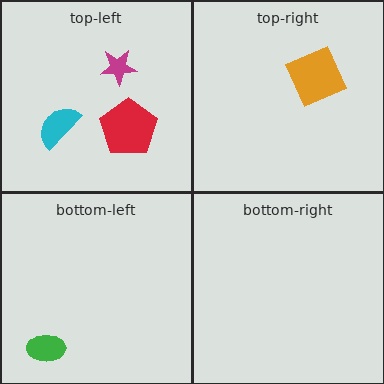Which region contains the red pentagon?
The top-left region.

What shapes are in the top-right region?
The orange diamond.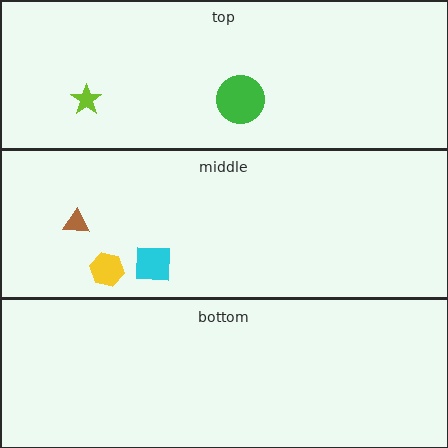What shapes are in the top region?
The lime star, the green circle.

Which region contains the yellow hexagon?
The middle region.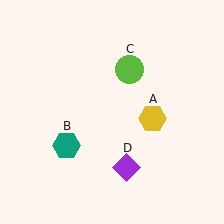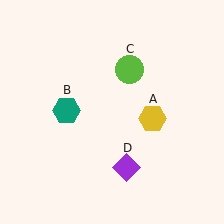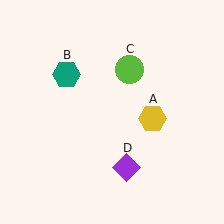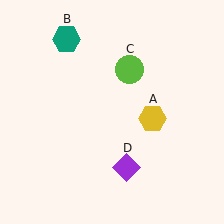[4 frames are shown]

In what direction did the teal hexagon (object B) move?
The teal hexagon (object B) moved up.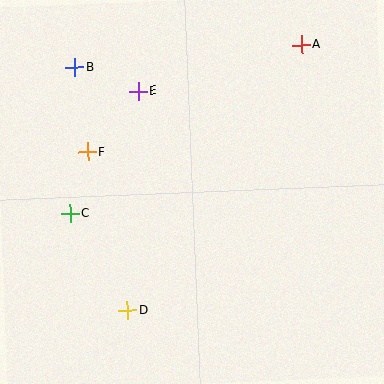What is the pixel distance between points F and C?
The distance between F and C is 64 pixels.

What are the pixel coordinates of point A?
Point A is at (301, 45).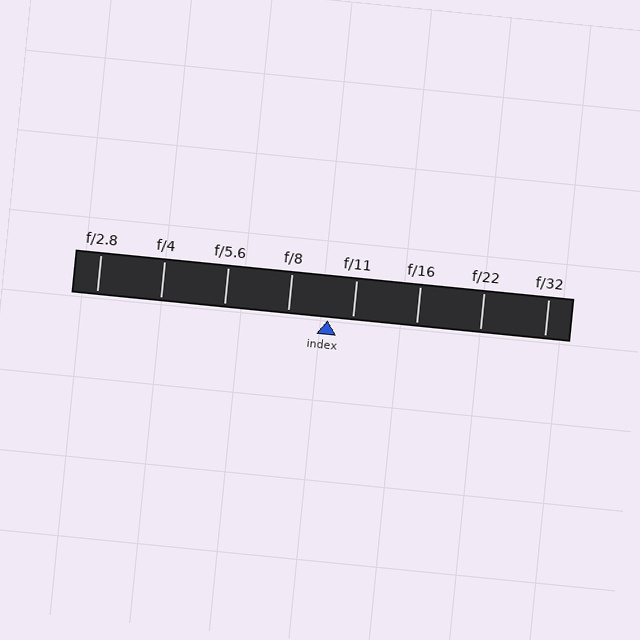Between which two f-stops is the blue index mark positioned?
The index mark is between f/8 and f/11.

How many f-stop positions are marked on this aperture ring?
There are 8 f-stop positions marked.